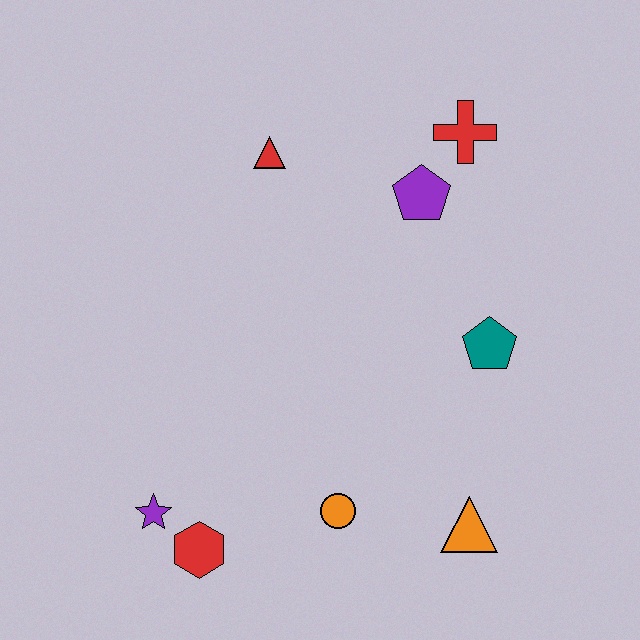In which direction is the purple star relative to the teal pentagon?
The purple star is to the left of the teal pentagon.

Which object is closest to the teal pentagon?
The purple pentagon is closest to the teal pentagon.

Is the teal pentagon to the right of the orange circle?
Yes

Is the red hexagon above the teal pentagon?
No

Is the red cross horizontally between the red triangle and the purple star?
No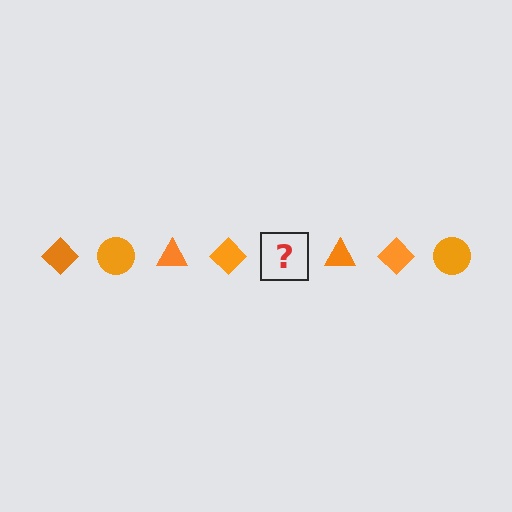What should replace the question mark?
The question mark should be replaced with an orange circle.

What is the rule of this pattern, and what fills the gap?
The rule is that the pattern cycles through diamond, circle, triangle shapes in orange. The gap should be filled with an orange circle.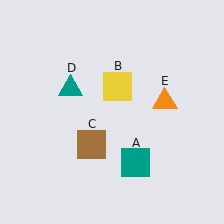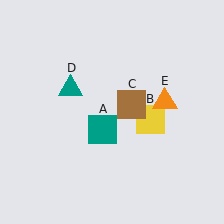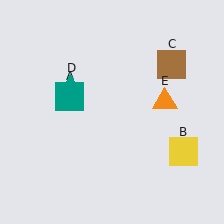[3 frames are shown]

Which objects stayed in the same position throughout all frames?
Teal triangle (object D) and orange triangle (object E) remained stationary.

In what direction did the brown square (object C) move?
The brown square (object C) moved up and to the right.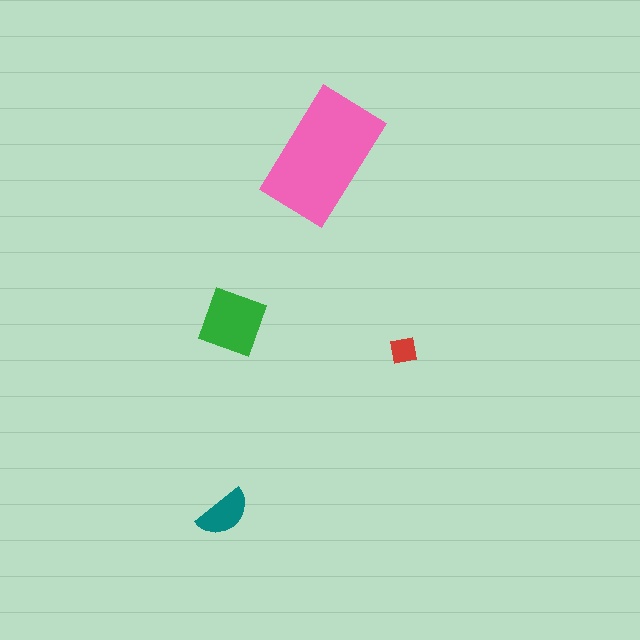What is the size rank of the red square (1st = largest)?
4th.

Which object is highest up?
The pink rectangle is topmost.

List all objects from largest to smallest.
The pink rectangle, the green square, the teal semicircle, the red square.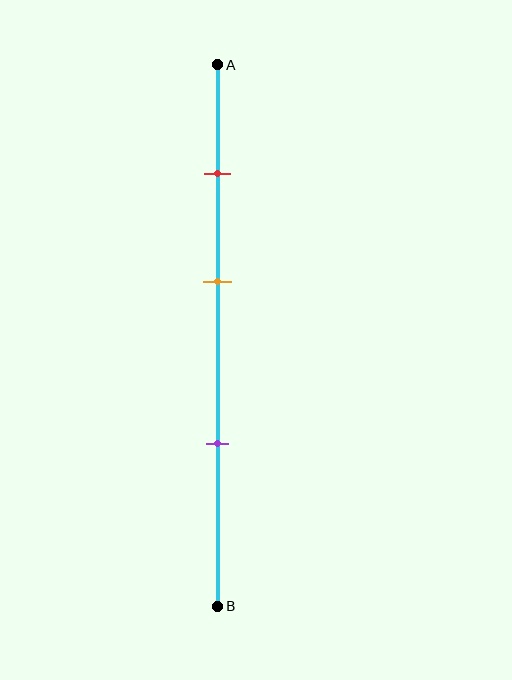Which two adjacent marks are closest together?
The red and orange marks are the closest adjacent pair.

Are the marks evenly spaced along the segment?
Yes, the marks are approximately evenly spaced.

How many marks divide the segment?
There are 3 marks dividing the segment.